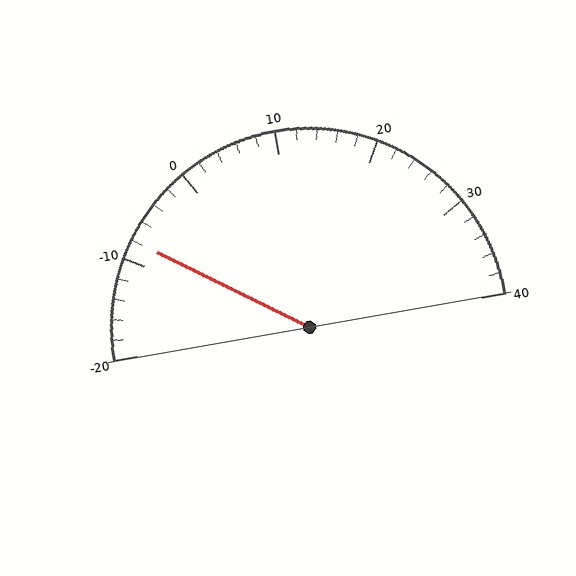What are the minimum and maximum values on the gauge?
The gauge ranges from -20 to 40.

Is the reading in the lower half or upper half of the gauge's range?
The reading is in the lower half of the range (-20 to 40).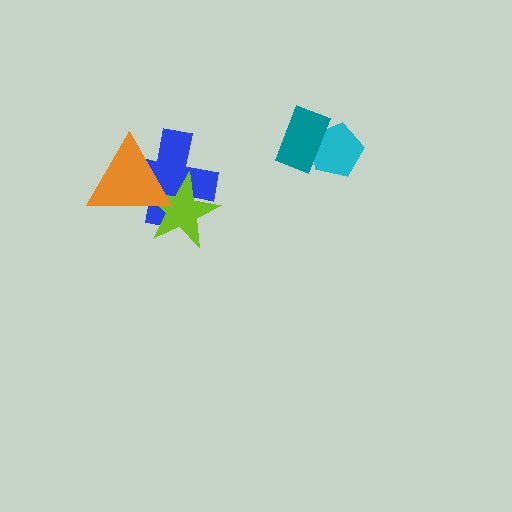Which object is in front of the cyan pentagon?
The teal rectangle is in front of the cyan pentagon.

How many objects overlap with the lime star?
2 objects overlap with the lime star.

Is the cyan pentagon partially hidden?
Yes, it is partially covered by another shape.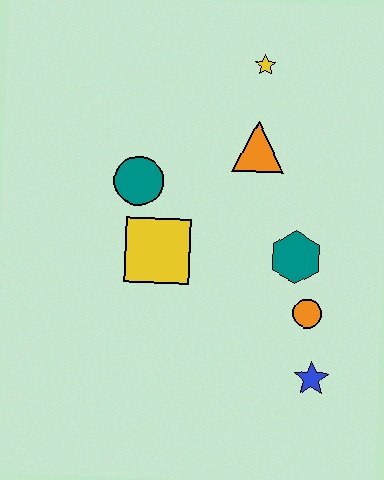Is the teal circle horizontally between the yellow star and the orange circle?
No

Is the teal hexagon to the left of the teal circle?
No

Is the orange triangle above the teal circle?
Yes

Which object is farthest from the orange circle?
The yellow star is farthest from the orange circle.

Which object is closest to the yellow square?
The teal circle is closest to the yellow square.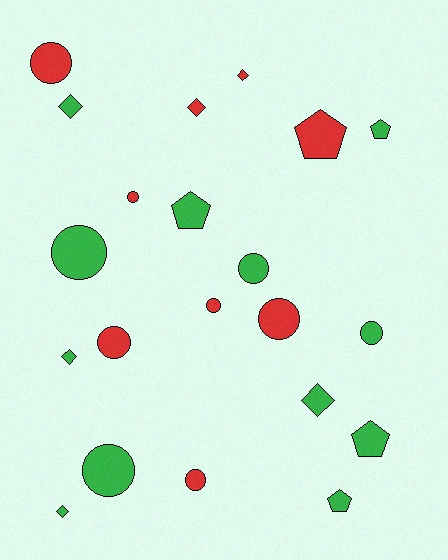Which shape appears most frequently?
Circle, with 10 objects.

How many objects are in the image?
There are 21 objects.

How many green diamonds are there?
There are 4 green diamonds.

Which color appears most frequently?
Green, with 12 objects.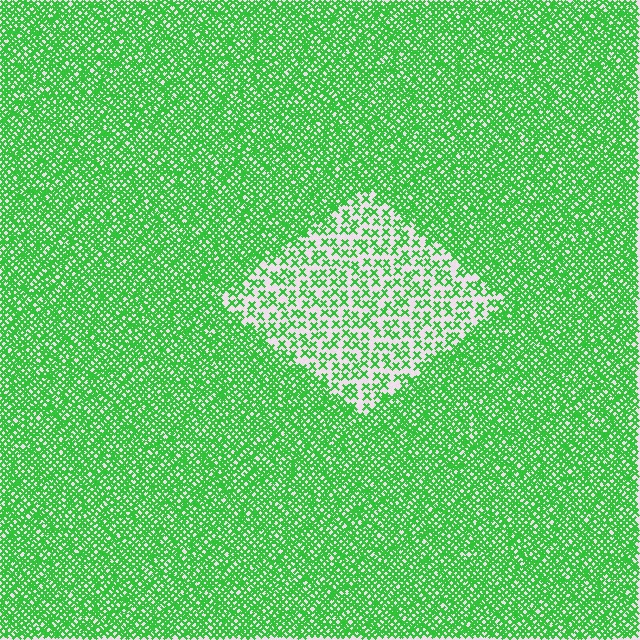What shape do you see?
I see a diamond.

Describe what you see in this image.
The image contains small green elements arranged at two different densities. A diamond-shaped region is visible where the elements are less densely packed than the surrounding area.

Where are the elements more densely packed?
The elements are more densely packed outside the diamond boundary.